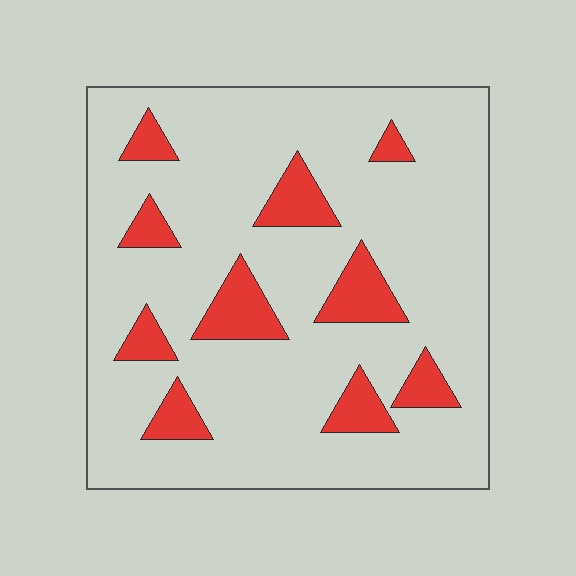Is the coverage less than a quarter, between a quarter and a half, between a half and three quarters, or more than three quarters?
Less than a quarter.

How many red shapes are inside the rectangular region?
10.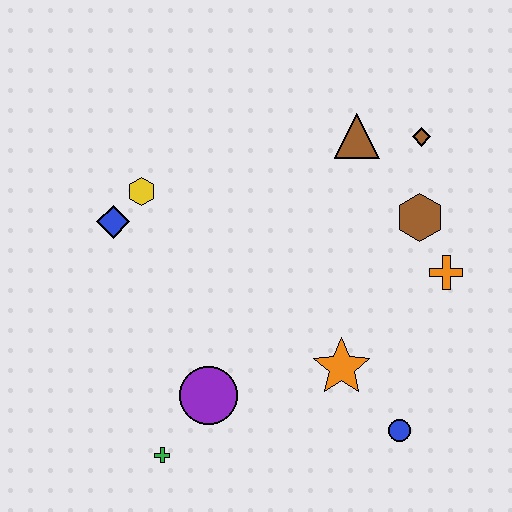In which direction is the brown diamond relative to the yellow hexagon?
The brown diamond is to the right of the yellow hexagon.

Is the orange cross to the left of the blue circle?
No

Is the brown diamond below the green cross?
No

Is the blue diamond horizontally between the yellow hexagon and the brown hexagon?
No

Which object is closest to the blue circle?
The orange star is closest to the blue circle.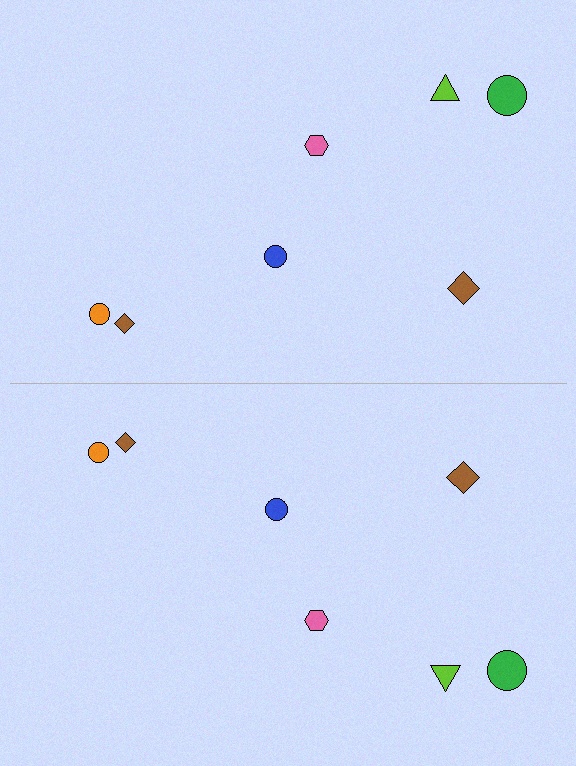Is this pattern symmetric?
Yes, this pattern has bilateral (reflection) symmetry.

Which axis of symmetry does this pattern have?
The pattern has a horizontal axis of symmetry running through the center of the image.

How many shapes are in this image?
There are 14 shapes in this image.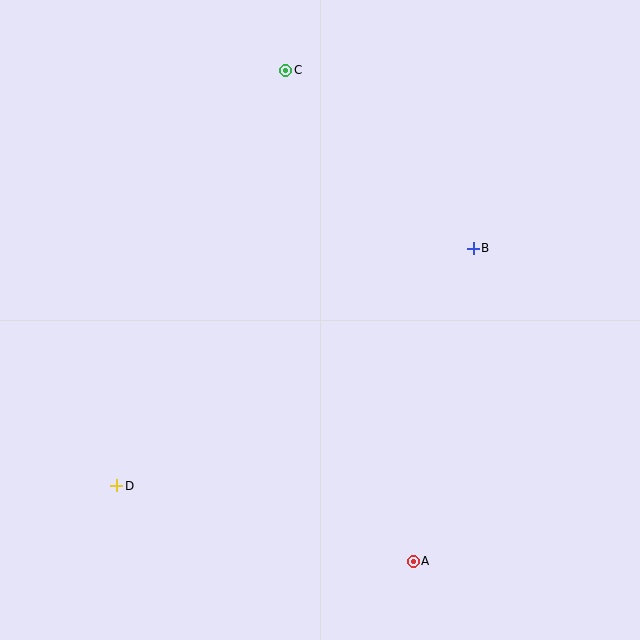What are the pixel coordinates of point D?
Point D is at (117, 486).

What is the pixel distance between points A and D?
The distance between A and D is 306 pixels.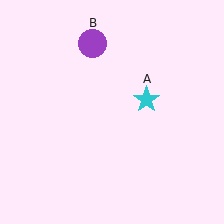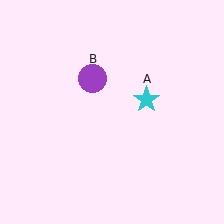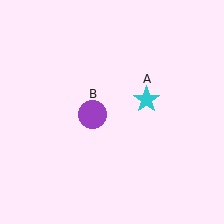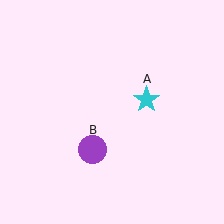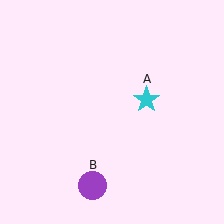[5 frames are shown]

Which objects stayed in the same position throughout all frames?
Cyan star (object A) remained stationary.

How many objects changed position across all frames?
1 object changed position: purple circle (object B).